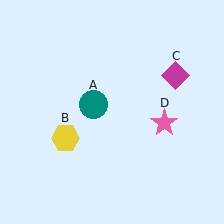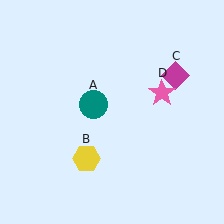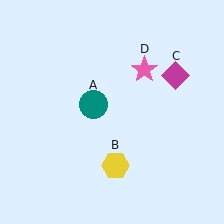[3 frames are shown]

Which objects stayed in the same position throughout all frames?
Teal circle (object A) and magenta diamond (object C) remained stationary.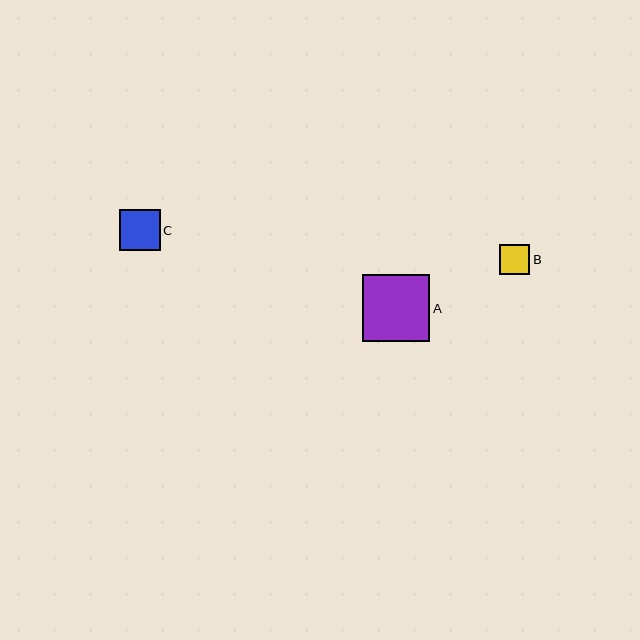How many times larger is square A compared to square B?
Square A is approximately 2.2 times the size of square B.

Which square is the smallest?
Square B is the smallest with a size of approximately 30 pixels.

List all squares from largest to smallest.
From largest to smallest: A, C, B.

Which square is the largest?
Square A is the largest with a size of approximately 67 pixels.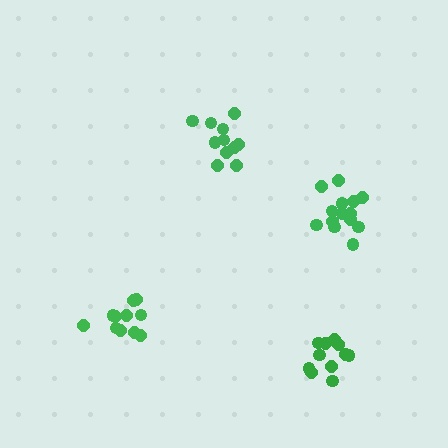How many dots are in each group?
Group 1: 14 dots, Group 2: 11 dots, Group 3: 11 dots, Group 4: 11 dots (47 total).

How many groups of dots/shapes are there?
There are 4 groups.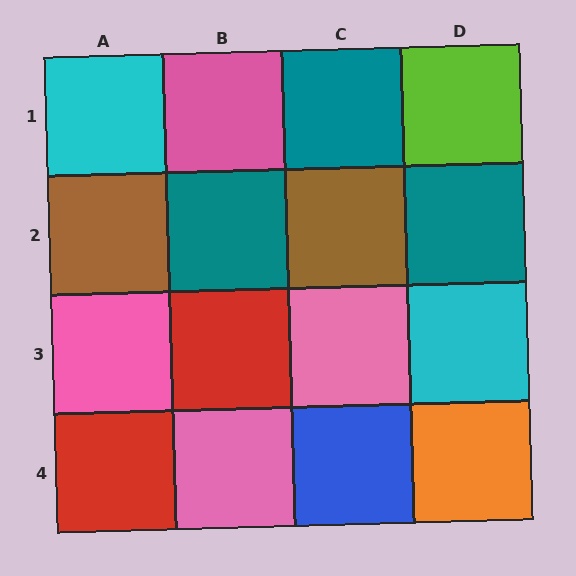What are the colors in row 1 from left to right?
Cyan, pink, teal, lime.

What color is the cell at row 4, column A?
Red.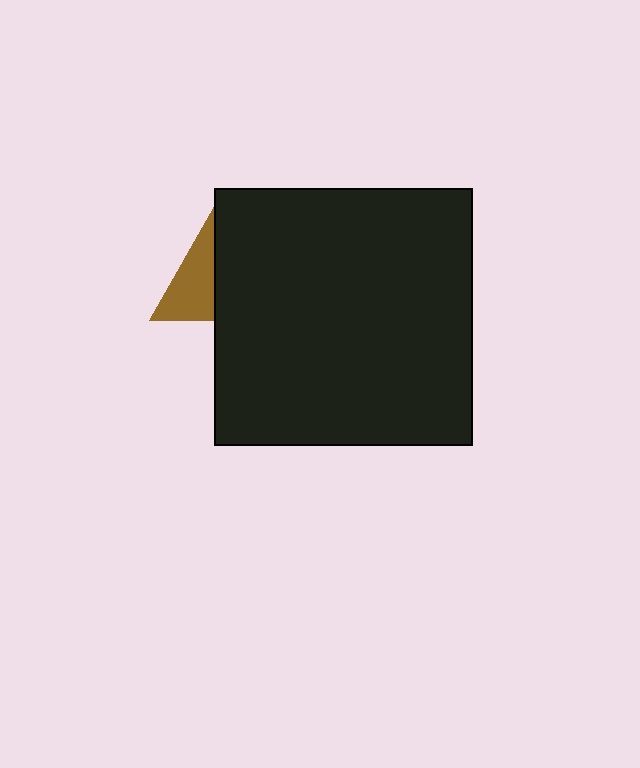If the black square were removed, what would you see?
You would see the complete brown triangle.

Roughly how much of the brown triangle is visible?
About half of it is visible (roughly 48%).